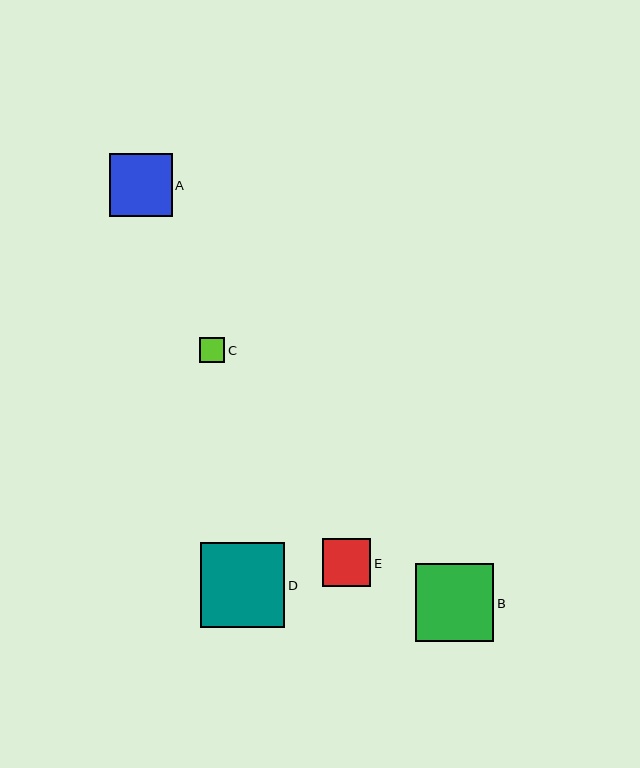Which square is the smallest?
Square C is the smallest with a size of approximately 26 pixels.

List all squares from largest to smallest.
From largest to smallest: D, B, A, E, C.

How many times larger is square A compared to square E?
Square A is approximately 1.3 times the size of square E.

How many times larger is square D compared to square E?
Square D is approximately 1.8 times the size of square E.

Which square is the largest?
Square D is the largest with a size of approximately 85 pixels.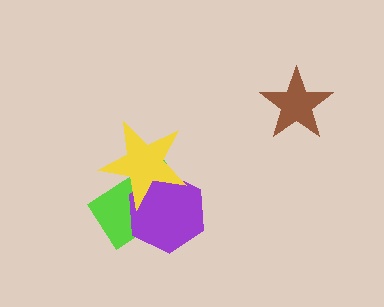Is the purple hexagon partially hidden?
Yes, it is partially covered by another shape.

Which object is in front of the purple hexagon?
The yellow star is in front of the purple hexagon.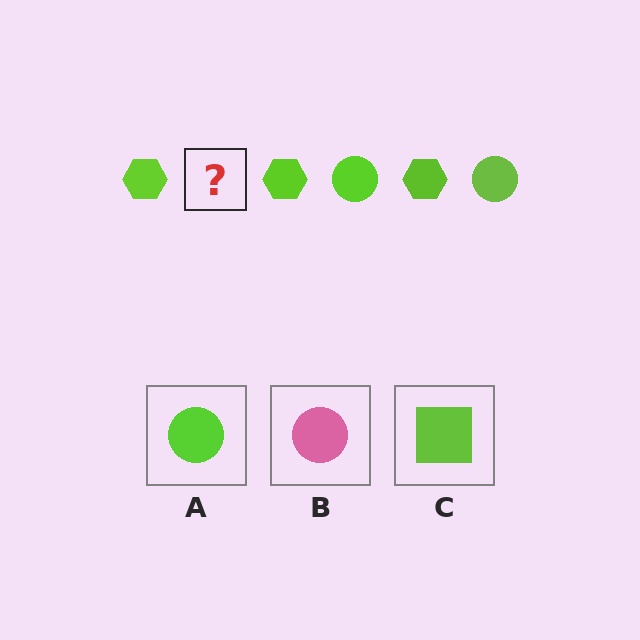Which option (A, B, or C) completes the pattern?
A.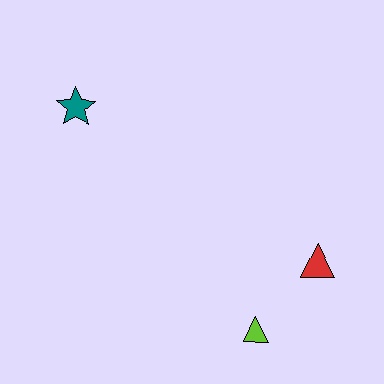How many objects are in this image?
There are 3 objects.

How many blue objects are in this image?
There are no blue objects.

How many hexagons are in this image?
There are no hexagons.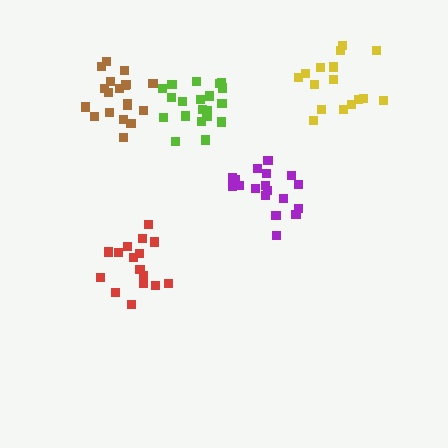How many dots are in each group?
Group 1: 16 dots, Group 2: 16 dots, Group 3: 18 dots, Group 4: 21 dots, Group 5: 19 dots (90 total).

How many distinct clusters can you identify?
There are 5 distinct clusters.